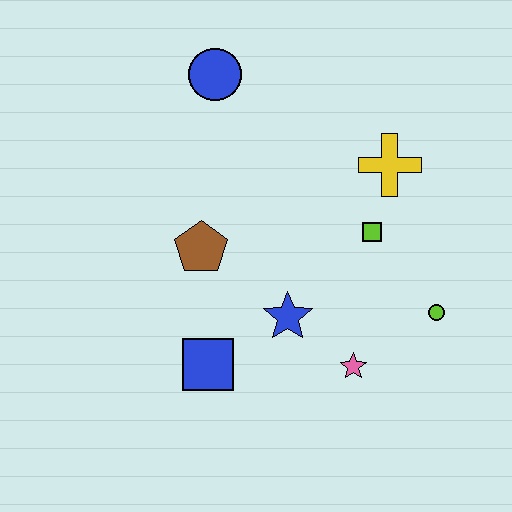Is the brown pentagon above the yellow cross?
No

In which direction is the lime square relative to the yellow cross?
The lime square is below the yellow cross.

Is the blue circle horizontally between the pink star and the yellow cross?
No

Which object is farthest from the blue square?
The blue circle is farthest from the blue square.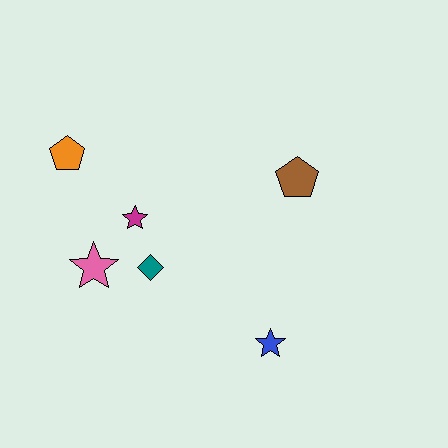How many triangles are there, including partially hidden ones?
There are no triangles.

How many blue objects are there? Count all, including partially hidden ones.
There is 1 blue object.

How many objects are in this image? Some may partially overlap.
There are 6 objects.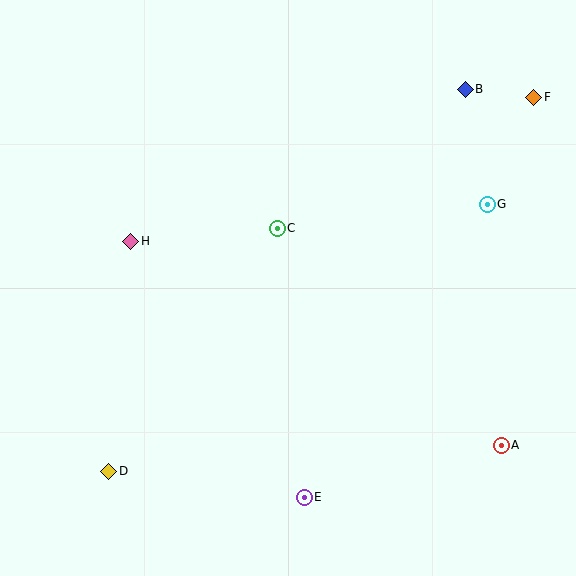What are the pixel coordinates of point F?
Point F is at (534, 97).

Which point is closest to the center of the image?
Point C at (277, 228) is closest to the center.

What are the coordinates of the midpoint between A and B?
The midpoint between A and B is at (483, 267).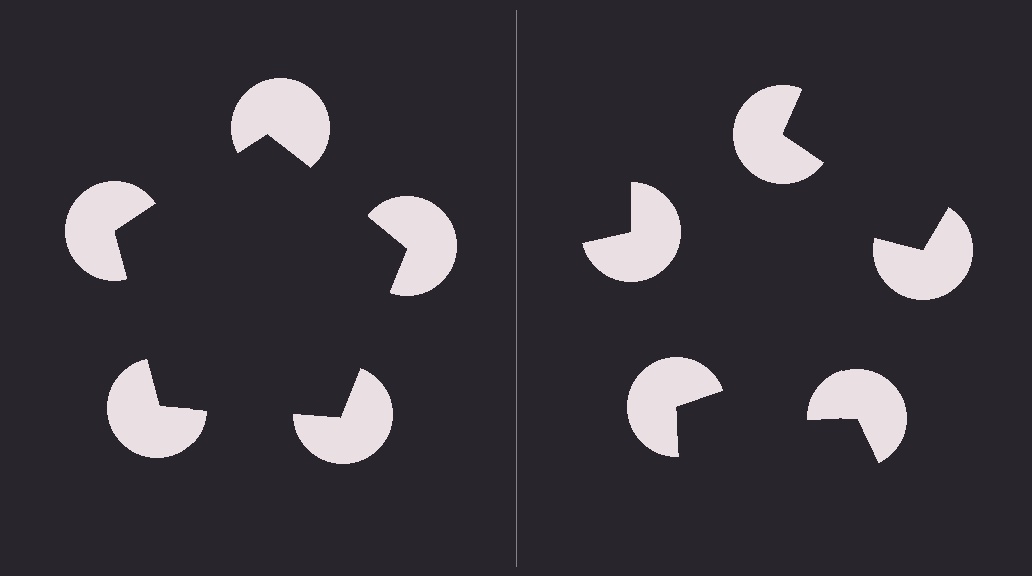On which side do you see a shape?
An illusory pentagon appears on the left side. On the right side the wedge cuts are rotated, so no coherent shape forms.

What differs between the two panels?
The pac-man discs are positioned identically on both sides; only the wedge orientations differ. On the left they align to a pentagon; on the right they are misaligned.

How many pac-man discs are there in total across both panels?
10 — 5 on each side.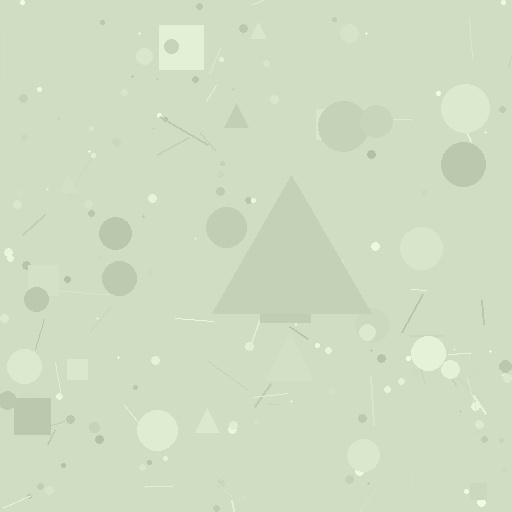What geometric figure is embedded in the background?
A triangle is embedded in the background.